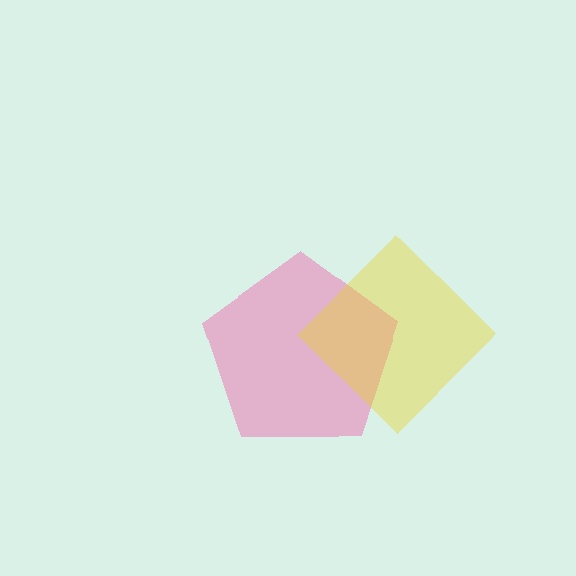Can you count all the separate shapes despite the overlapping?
Yes, there are 2 separate shapes.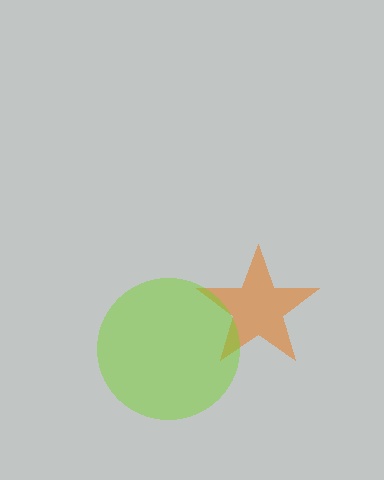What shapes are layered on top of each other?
The layered shapes are: an orange star, a lime circle.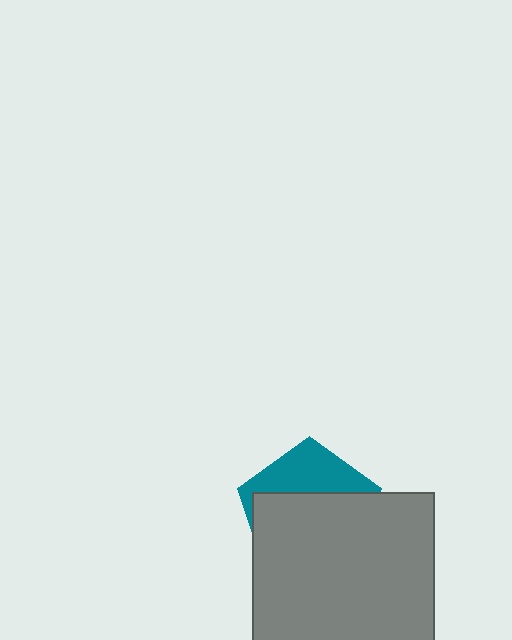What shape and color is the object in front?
The object in front is a gray square.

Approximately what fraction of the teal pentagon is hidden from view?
Roughly 67% of the teal pentagon is hidden behind the gray square.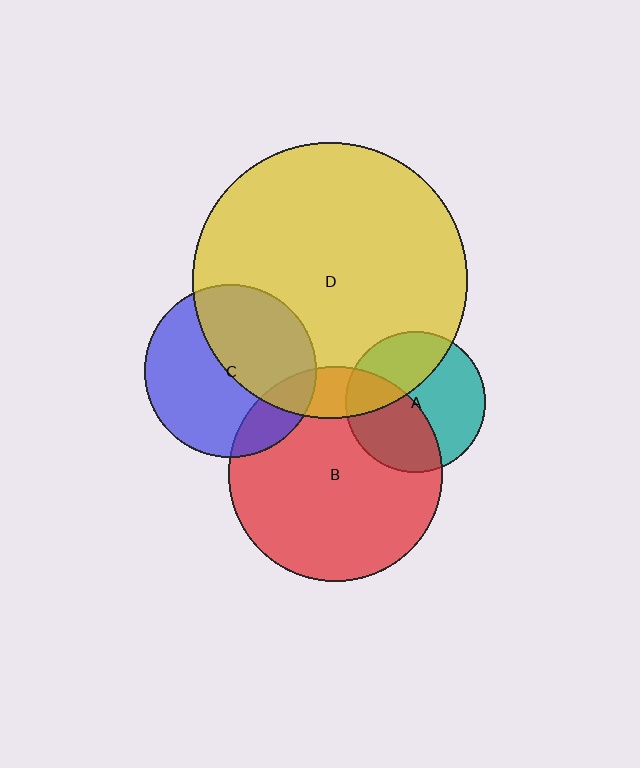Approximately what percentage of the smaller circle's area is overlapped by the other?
Approximately 45%.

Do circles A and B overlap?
Yes.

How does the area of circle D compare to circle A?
Approximately 3.8 times.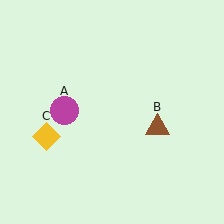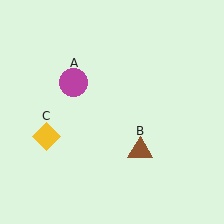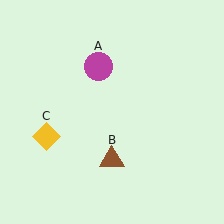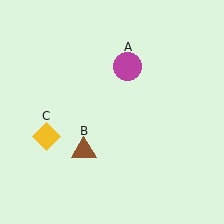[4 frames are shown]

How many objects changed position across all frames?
2 objects changed position: magenta circle (object A), brown triangle (object B).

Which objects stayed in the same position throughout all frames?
Yellow diamond (object C) remained stationary.